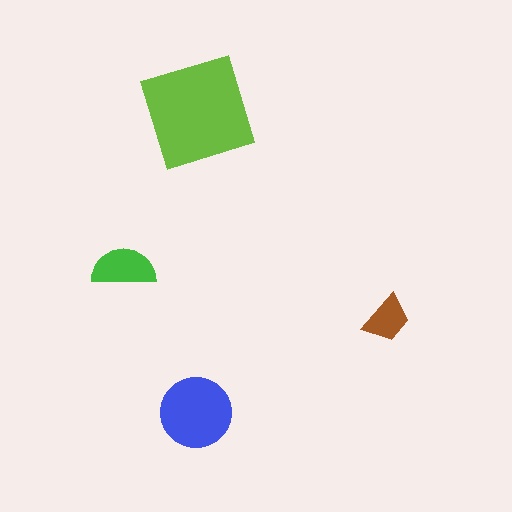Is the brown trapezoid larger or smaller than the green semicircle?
Smaller.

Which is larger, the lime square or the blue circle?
The lime square.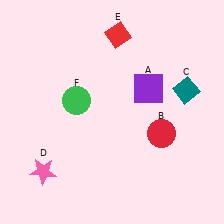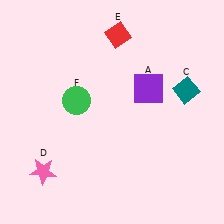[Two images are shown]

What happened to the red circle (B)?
The red circle (B) was removed in Image 2. It was in the bottom-right area of Image 1.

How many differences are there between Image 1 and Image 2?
There is 1 difference between the two images.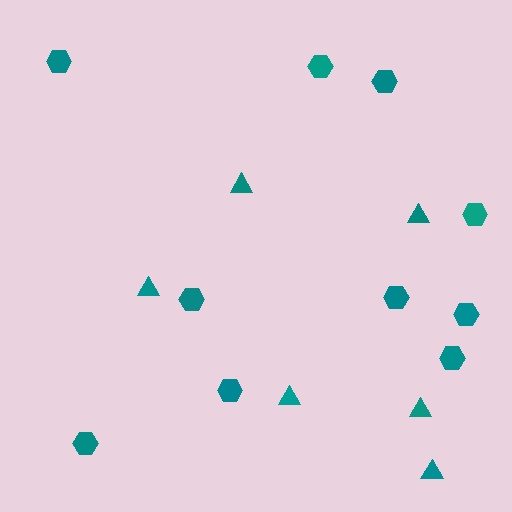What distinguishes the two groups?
There are 2 groups: one group of triangles (6) and one group of hexagons (10).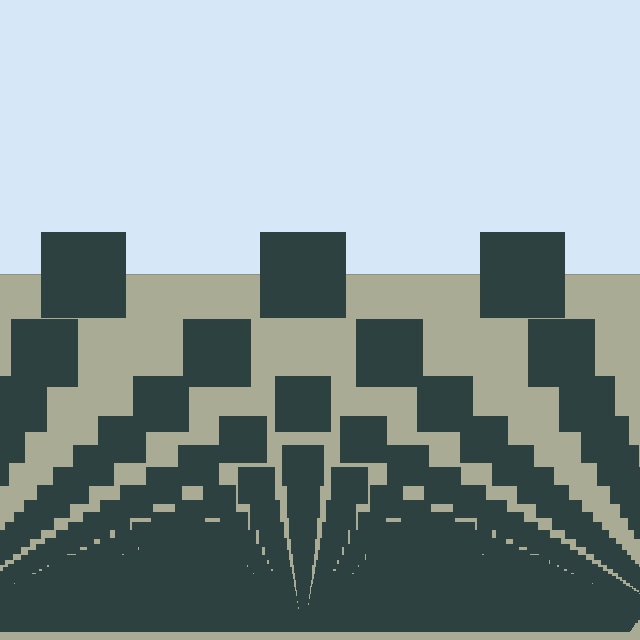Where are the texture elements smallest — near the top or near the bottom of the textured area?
Near the bottom.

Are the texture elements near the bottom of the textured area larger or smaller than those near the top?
Smaller. The gradient is inverted — elements near the bottom are smaller and denser.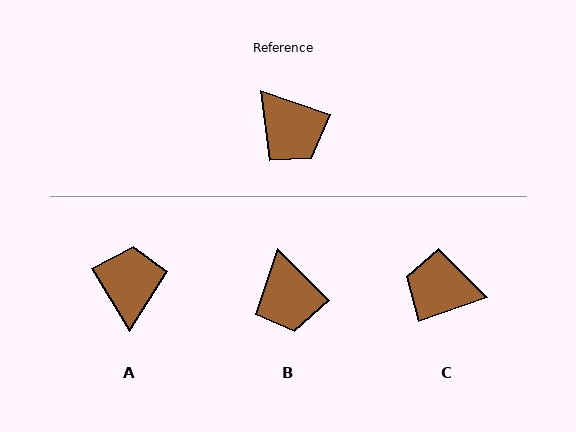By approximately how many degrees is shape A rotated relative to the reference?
Approximately 140 degrees counter-clockwise.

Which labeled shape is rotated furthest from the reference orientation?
C, about 142 degrees away.